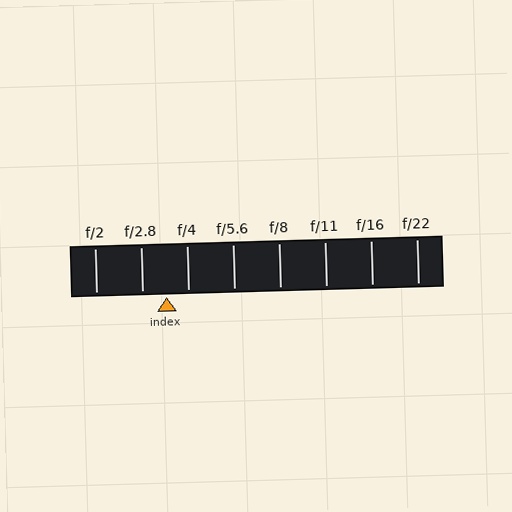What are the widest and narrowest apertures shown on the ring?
The widest aperture shown is f/2 and the narrowest is f/22.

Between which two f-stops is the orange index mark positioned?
The index mark is between f/2.8 and f/4.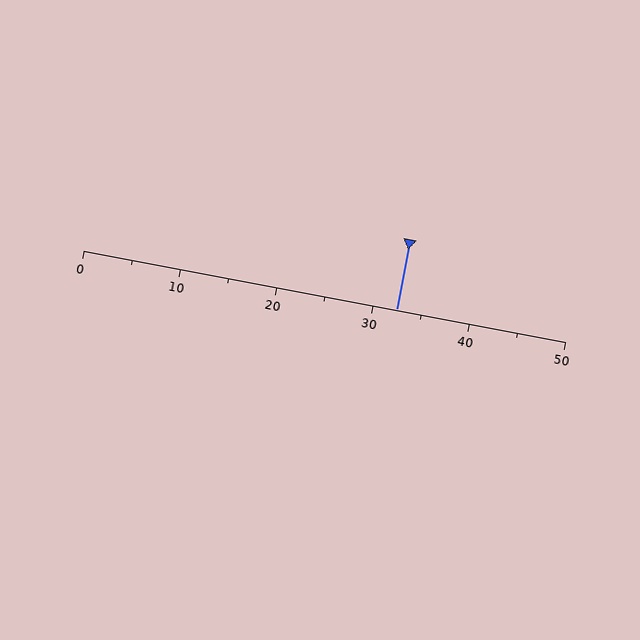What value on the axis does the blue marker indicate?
The marker indicates approximately 32.5.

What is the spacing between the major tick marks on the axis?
The major ticks are spaced 10 apart.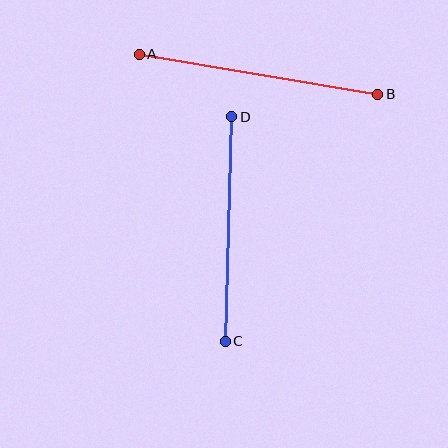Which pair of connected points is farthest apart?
Points A and B are farthest apart.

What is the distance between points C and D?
The distance is approximately 225 pixels.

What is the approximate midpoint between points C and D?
The midpoint is at approximately (228, 229) pixels.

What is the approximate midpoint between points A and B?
The midpoint is at approximately (258, 74) pixels.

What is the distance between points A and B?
The distance is approximately 242 pixels.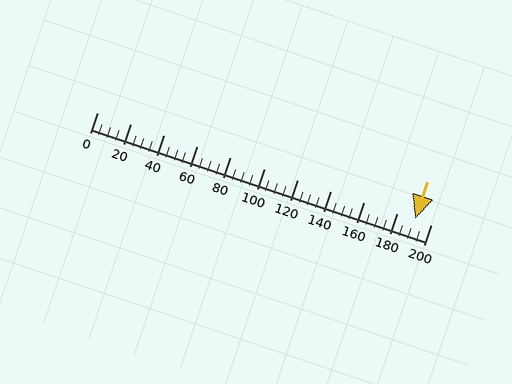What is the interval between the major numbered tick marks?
The major tick marks are spaced 20 units apart.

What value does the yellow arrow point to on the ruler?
The yellow arrow points to approximately 190.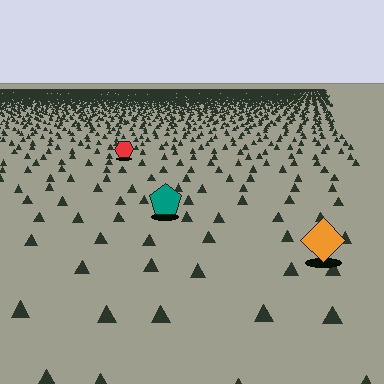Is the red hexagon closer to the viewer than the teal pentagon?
No. The teal pentagon is closer — you can tell from the texture gradient: the ground texture is coarser near it.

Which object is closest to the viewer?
The orange diamond is closest. The texture marks near it are larger and more spread out.